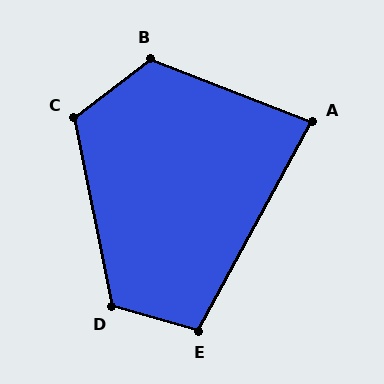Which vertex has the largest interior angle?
B, at approximately 121 degrees.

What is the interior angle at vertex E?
Approximately 102 degrees (obtuse).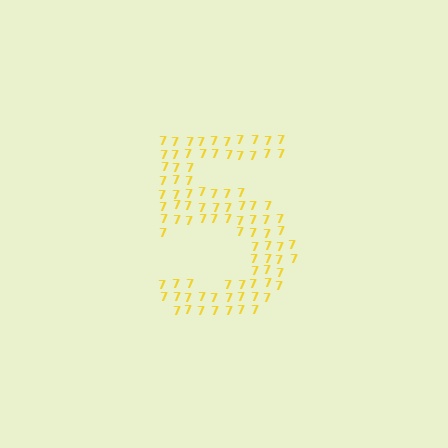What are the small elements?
The small elements are digit 7's.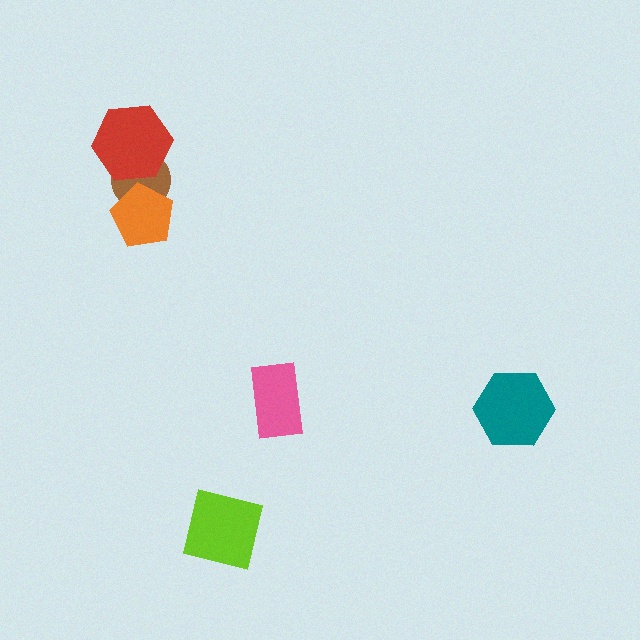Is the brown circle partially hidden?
Yes, it is partially covered by another shape.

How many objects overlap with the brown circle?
2 objects overlap with the brown circle.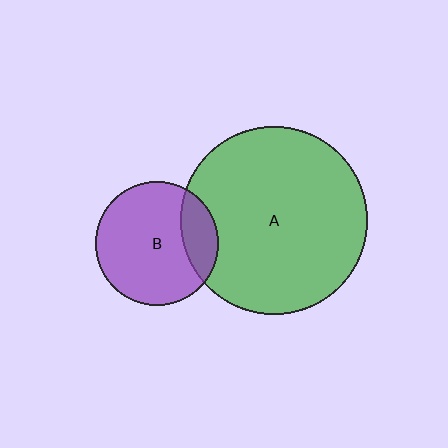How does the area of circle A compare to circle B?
Approximately 2.3 times.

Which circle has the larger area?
Circle A (green).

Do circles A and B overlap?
Yes.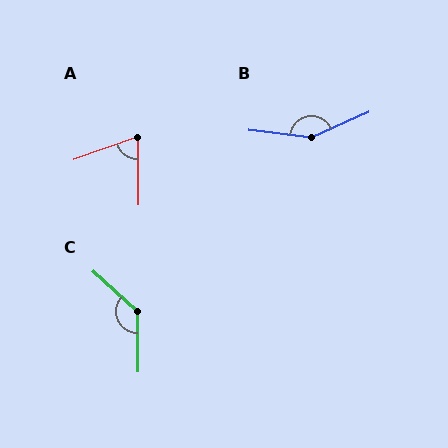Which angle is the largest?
B, at approximately 150 degrees.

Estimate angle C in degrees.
Approximately 133 degrees.